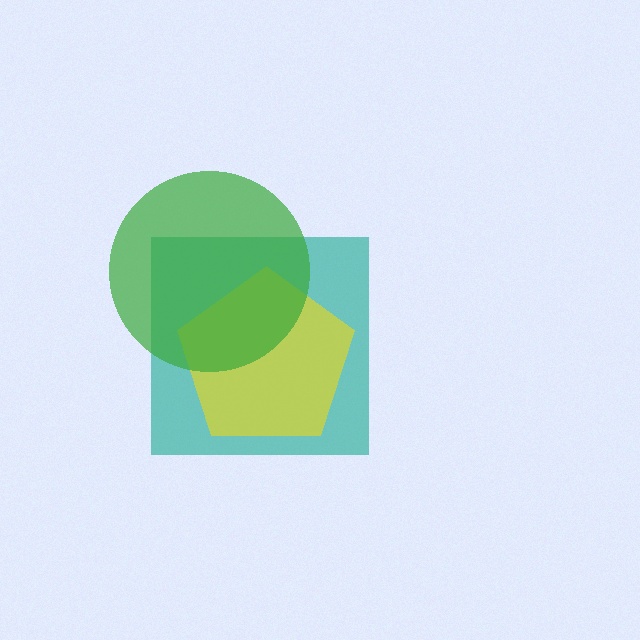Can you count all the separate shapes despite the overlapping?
Yes, there are 3 separate shapes.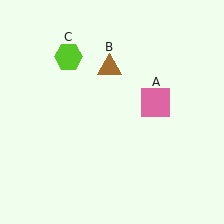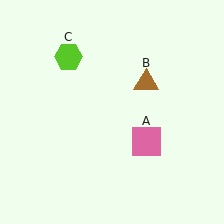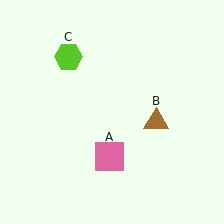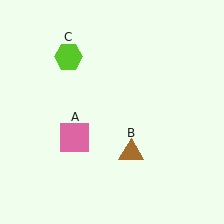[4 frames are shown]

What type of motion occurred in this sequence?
The pink square (object A), brown triangle (object B) rotated clockwise around the center of the scene.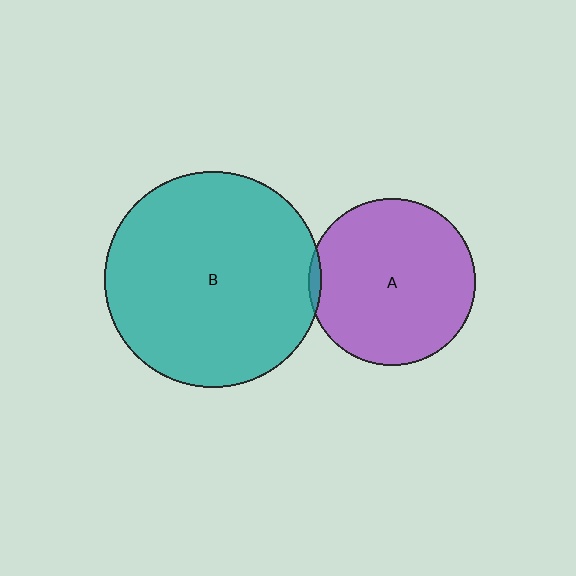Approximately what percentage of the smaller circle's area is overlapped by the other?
Approximately 5%.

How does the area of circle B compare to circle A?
Approximately 1.7 times.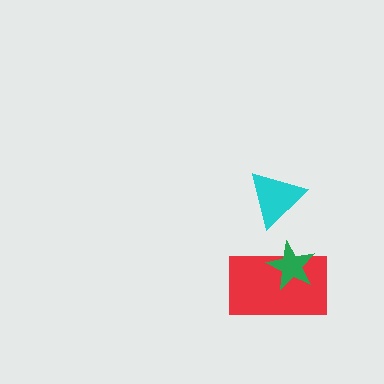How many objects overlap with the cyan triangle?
0 objects overlap with the cyan triangle.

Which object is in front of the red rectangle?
The green star is in front of the red rectangle.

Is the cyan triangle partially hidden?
No, no other shape covers it.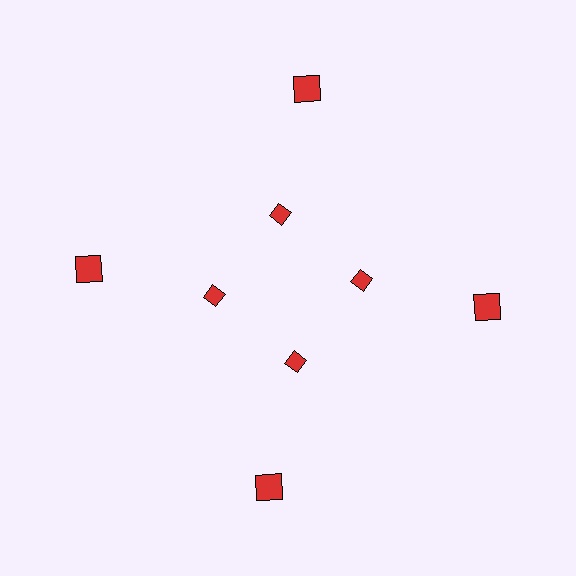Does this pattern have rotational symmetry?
Yes, this pattern has 4-fold rotational symmetry. It looks the same after rotating 90 degrees around the center.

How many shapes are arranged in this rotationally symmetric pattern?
There are 8 shapes, arranged in 4 groups of 2.